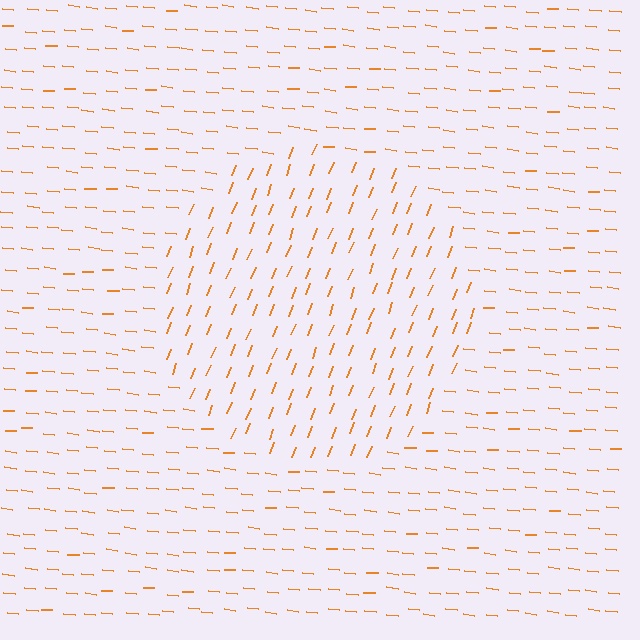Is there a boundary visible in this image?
Yes, there is a texture boundary formed by a change in line orientation.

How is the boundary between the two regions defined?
The boundary is defined purely by a change in line orientation (approximately 74 degrees difference). All lines are the same color and thickness.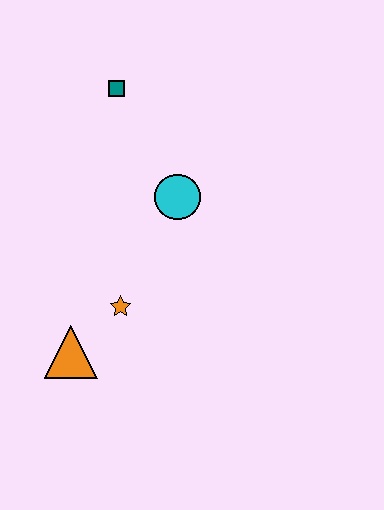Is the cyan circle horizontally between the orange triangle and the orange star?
No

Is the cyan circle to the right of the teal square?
Yes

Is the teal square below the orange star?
No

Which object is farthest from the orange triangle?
The teal square is farthest from the orange triangle.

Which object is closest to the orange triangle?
The orange star is closest to the orange triangle.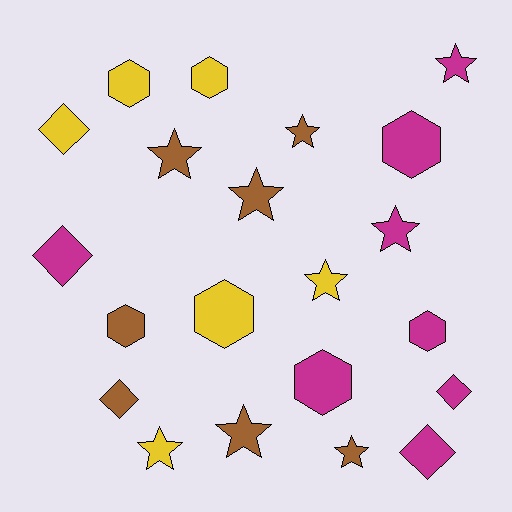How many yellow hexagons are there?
There are 3 yellow hexagons.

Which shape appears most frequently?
Star, with 9 objects.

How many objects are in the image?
There are 21 objects.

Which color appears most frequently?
Magenta, with 8 objects.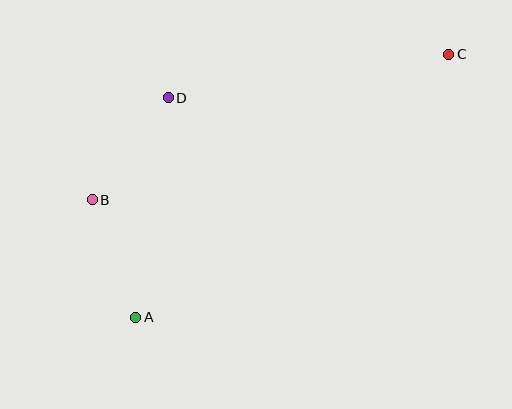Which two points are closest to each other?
Points A and B are closest to each other.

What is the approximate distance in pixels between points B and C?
The distance between B and C is approximately 385 pixels.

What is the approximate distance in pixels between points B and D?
The distance between B and D is approximately 127 pixels.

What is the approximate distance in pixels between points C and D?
The distance between C and D is approximately 284 pixels.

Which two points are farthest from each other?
Points A and C are farthest from each other.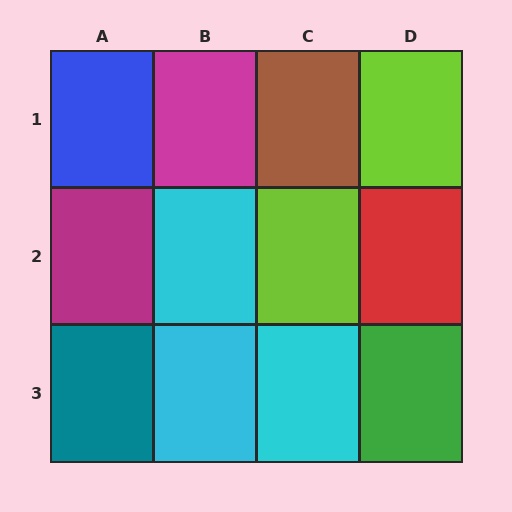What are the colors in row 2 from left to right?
Magenta, cyan, lime, red.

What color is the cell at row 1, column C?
Brown.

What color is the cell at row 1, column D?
Lime.